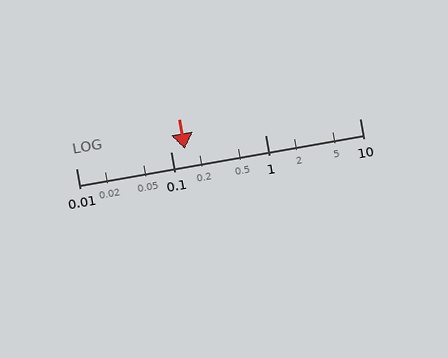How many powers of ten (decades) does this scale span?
The scale spans 3 decades, from 0.01 to 10.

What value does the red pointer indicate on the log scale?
The pointer indicates approximately 0.14.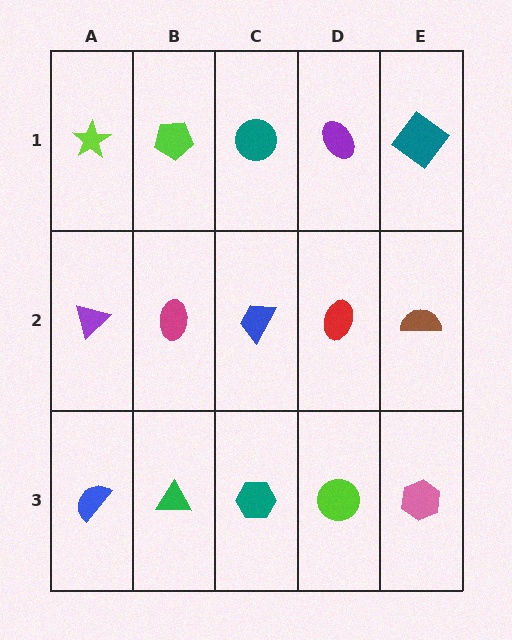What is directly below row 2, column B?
A green triangle.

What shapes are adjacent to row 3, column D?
A red ellipse (row 2, column D), a teal hexagon (row 3, column C), a pink hexagon (row 3, column E).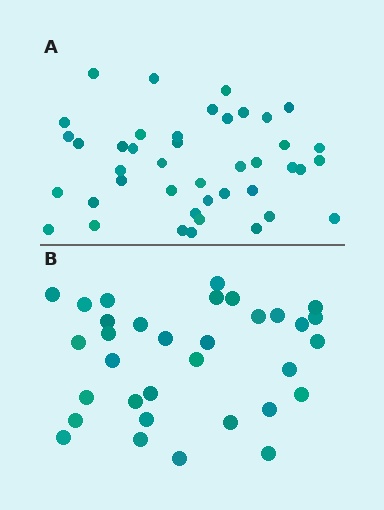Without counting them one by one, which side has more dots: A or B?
Region A (the top region) has more dots.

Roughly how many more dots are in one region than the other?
Region A has roughly 8 or so more dots than region B.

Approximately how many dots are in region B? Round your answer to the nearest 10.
About 30 dots. (The exact count is 33, which rounds to 30.)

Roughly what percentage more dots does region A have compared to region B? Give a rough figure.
About 25% more.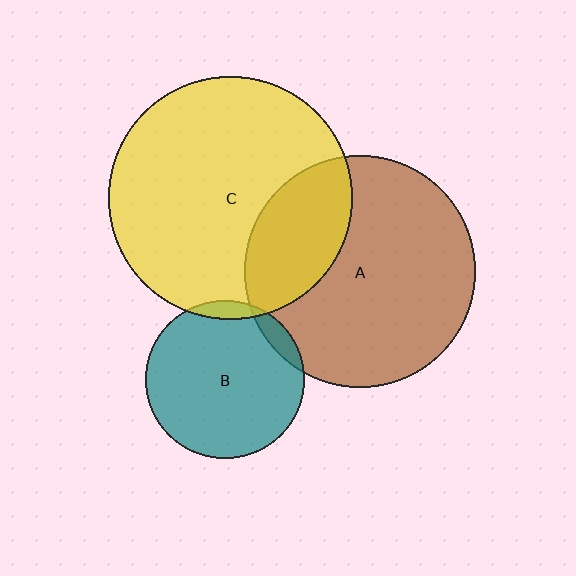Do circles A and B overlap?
Yes.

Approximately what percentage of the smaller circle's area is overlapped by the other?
Approximately 5%.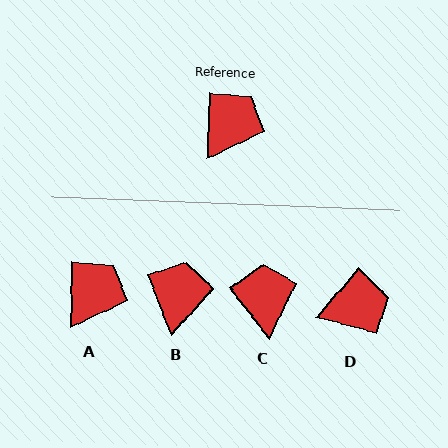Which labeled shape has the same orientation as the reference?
A.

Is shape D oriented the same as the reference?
No, it is off by about 39 degrees.